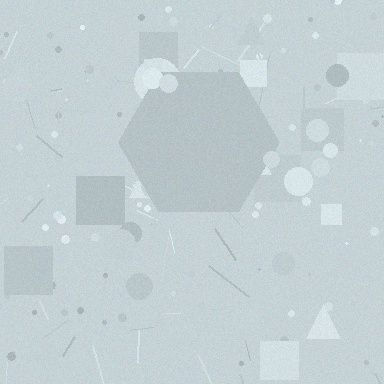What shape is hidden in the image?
A hexagon is hidden in the image.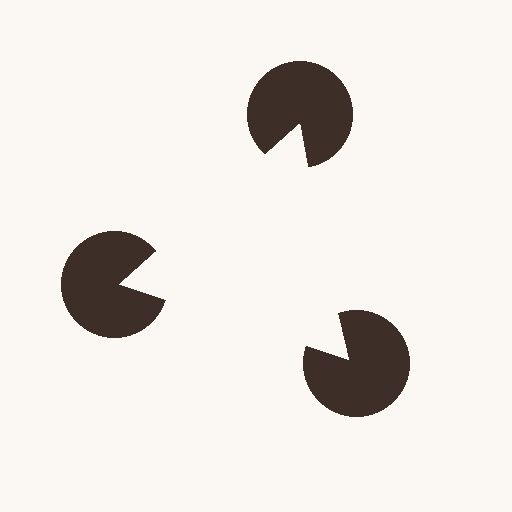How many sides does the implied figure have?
3 sides.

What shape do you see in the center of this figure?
An illusory triangle — its edges are inferred from the aligned wedge cuts in the pac-man discs, not physically drawn.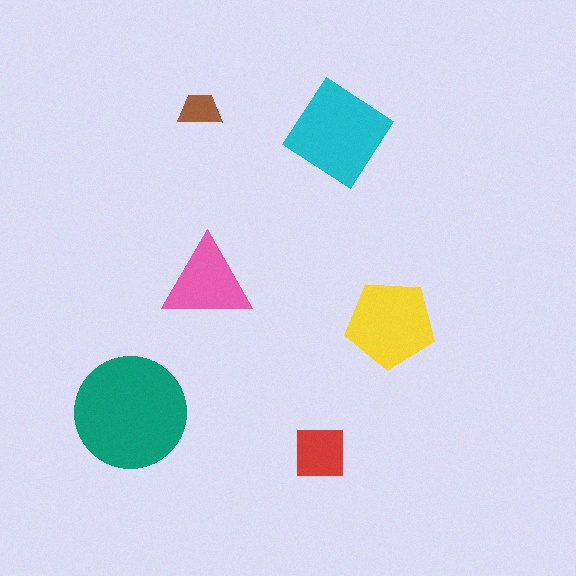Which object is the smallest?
The brown trapezoid.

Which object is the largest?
The teal circle.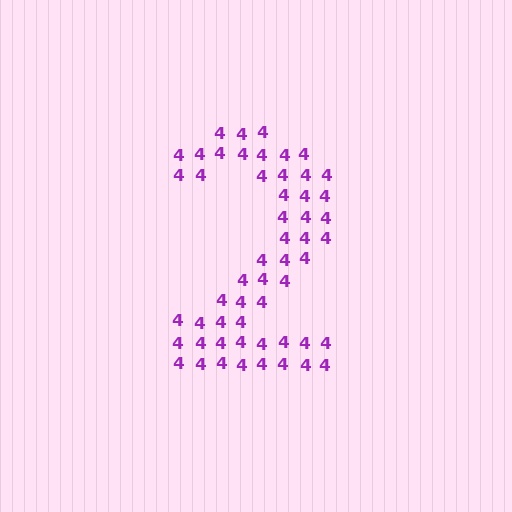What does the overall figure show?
The overall figure shows the digit 2.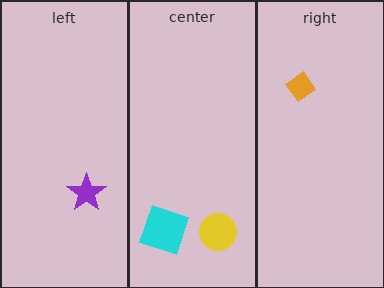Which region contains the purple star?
The left region.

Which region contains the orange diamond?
The right region.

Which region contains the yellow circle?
The center region.